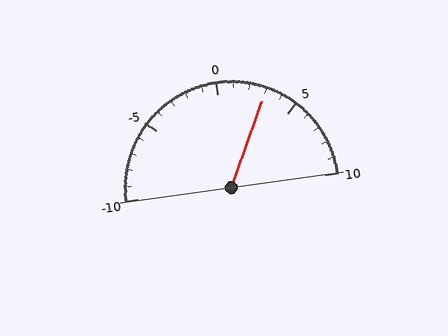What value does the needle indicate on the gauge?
The needle indicates approximately 3.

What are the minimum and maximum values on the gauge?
The gauge ranges from -10 to 10.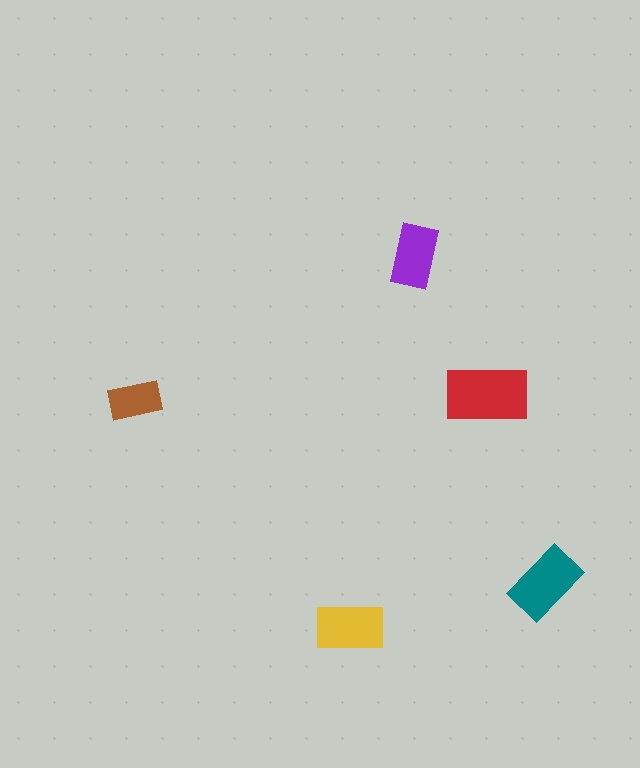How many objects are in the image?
There are 5 objects in the image.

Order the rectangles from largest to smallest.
the red one, the teal one, the yellow one, the purple one, the brown one.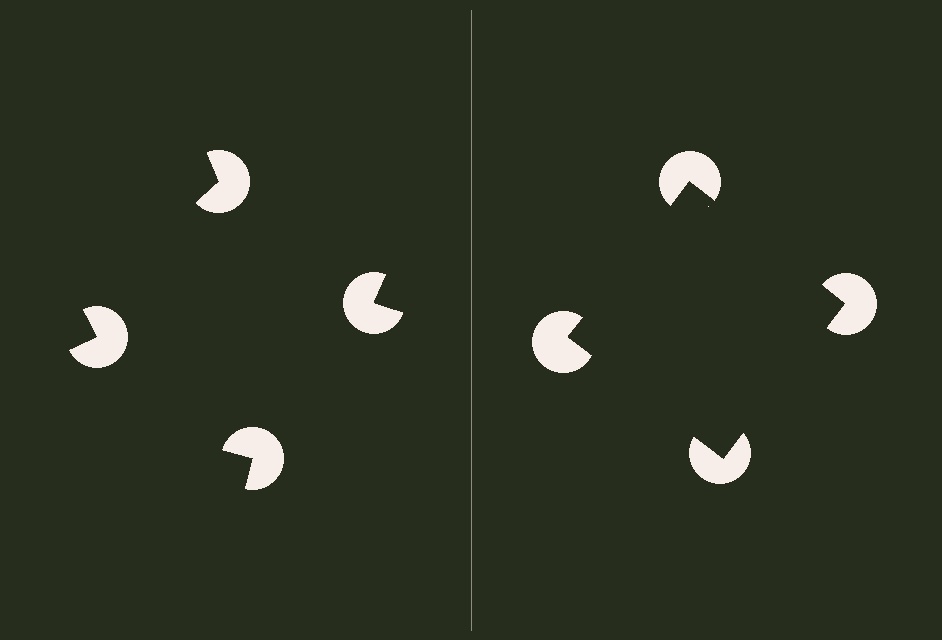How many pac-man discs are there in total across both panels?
8 — 4 on each side.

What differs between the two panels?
The pac-man discs are positioned identically on both sides; only the wedge orientations differ. On the right they align to a square; on the left they are misaligned.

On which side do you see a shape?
An illusory square appears on the right side. On the left side the wedge cuts are rotated, so no coherent shape forms.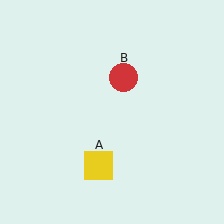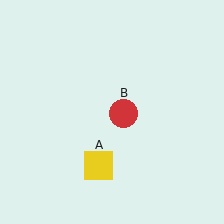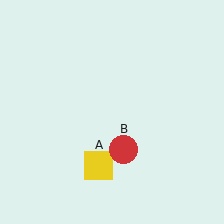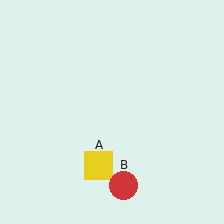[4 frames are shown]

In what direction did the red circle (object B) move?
The red circle (object B) moved down.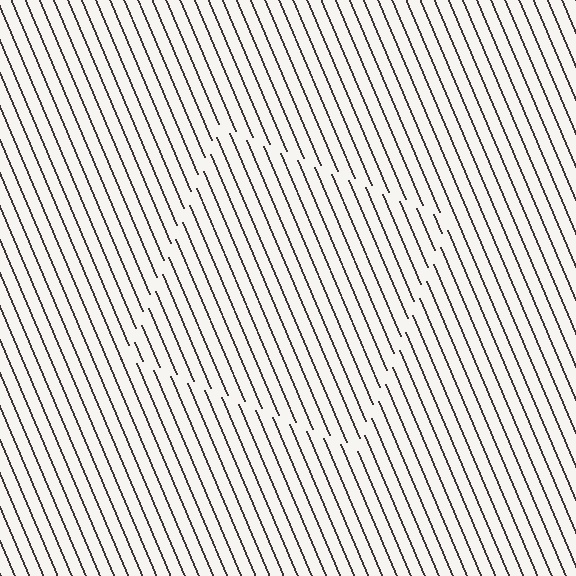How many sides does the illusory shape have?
4 sides — the line-ends trace a square.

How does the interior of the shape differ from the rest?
The interior of the shape contains the same grating, shifted by half a period — the contour is defined by the phase discontinuity where line-ends from the inner and outer gratings abut.